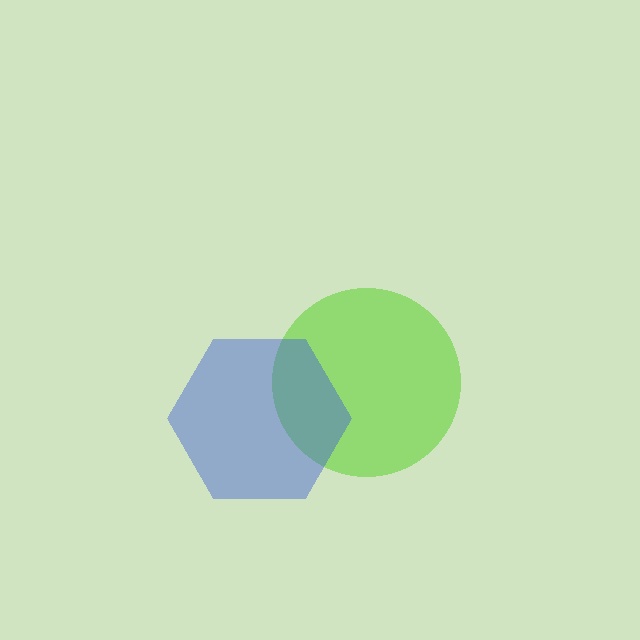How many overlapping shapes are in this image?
There are 2 overlapping shapes in the image.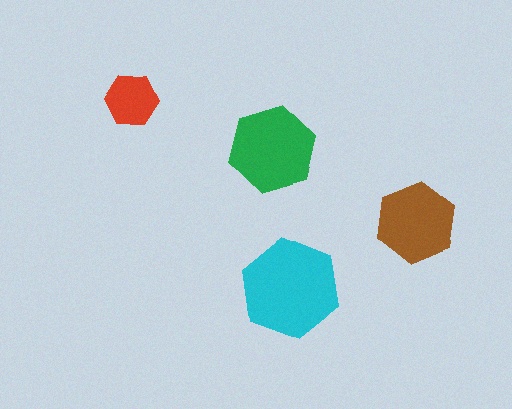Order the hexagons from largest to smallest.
the cyan one, the green one, the brown one, the red one.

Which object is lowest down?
The cyan hexagon is bottommost.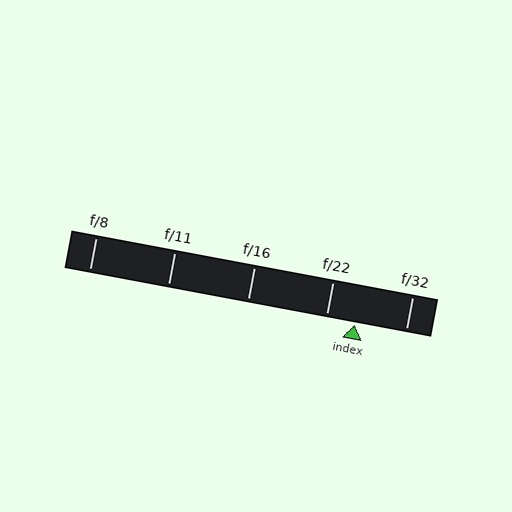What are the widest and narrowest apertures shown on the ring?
The widest aperture shown is f/8 and the narrowest is f/32.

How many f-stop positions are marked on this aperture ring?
There are 5 f-stop positions marked.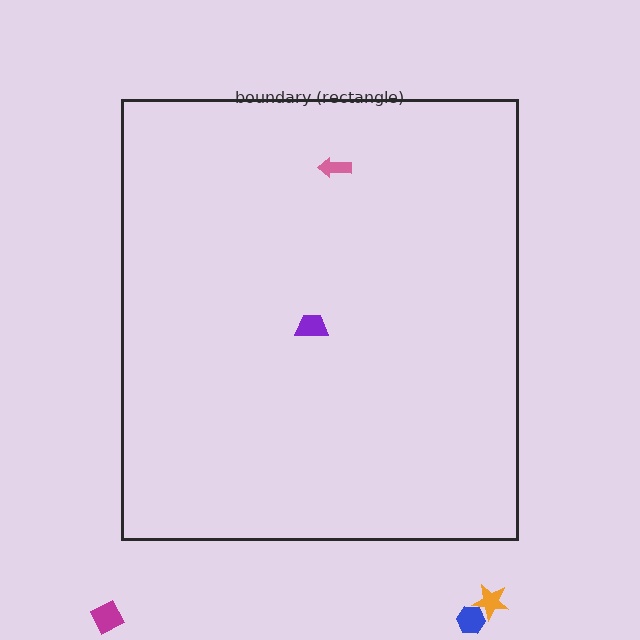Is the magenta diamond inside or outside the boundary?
Outside.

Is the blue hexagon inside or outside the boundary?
Outside.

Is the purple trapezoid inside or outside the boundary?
Inside.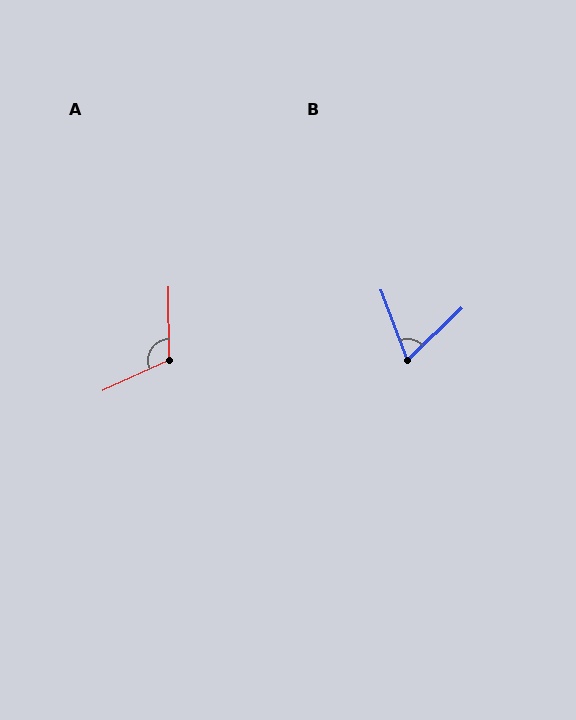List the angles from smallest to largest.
B (66°), A (115°).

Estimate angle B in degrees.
Approximately 66 degrees.